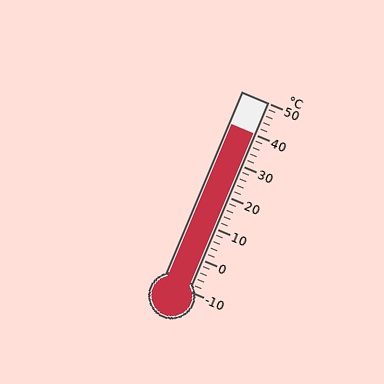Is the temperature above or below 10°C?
The temperature is above 10°C.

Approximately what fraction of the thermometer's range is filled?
The thermometer is filled to approximately 85% of its range.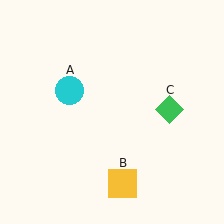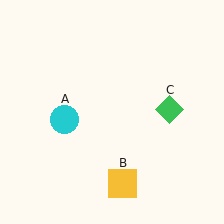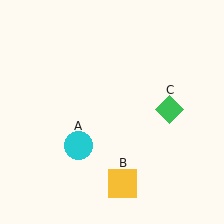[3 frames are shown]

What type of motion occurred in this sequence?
The cyan circle (object A) rotated counterclockwise around the center of the scene.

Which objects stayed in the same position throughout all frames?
Yellow square (object B) and green diamond (object C) remained stationary.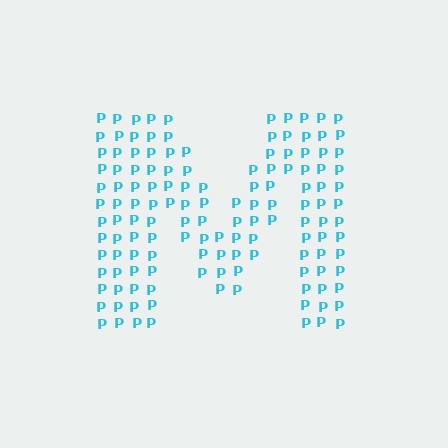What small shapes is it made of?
It is made of small letter P's.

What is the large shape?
The large shape is the letter M.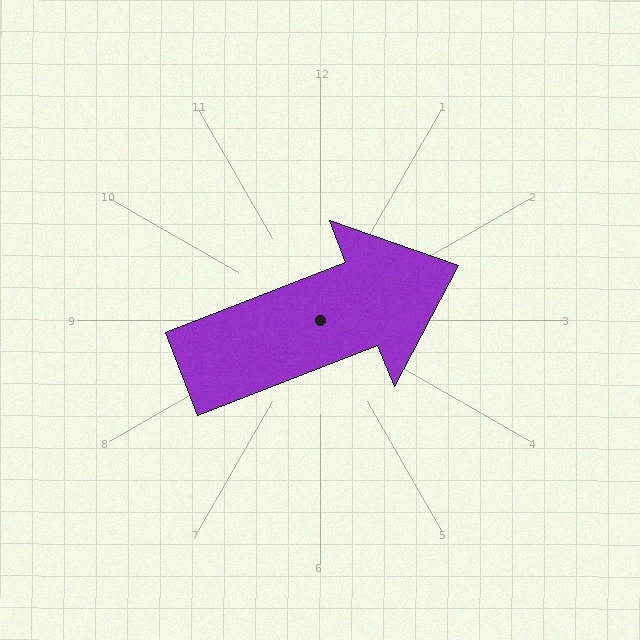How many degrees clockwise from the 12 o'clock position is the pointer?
Approximately 69 degrees.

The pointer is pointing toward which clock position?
Roughly 2 o'clock.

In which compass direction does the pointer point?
East.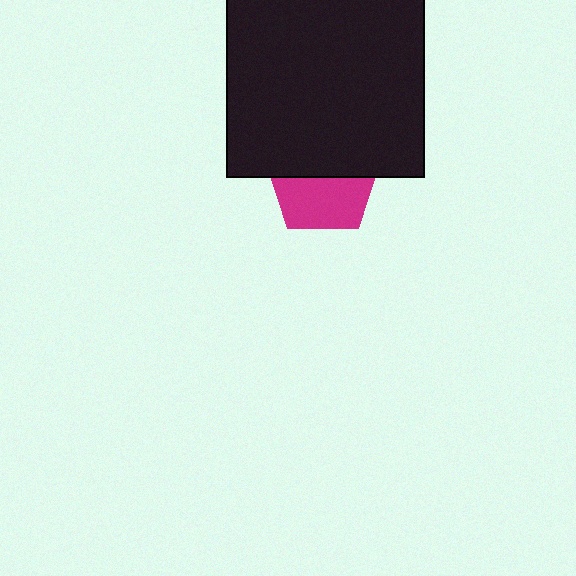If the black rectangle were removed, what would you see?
You would see the complete magenta pentagon.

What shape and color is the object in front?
The object in front is a black rectangle.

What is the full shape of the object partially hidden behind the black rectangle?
The partially hidden object is a magenta pentagon.